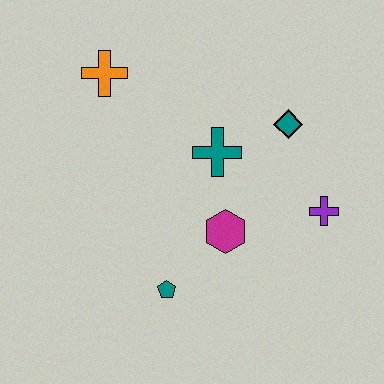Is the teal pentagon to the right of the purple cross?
No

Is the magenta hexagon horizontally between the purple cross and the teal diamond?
No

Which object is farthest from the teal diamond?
The teal pentagon is farthest from the teal diamond.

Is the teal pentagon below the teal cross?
Yes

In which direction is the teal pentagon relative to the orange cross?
The teal pentagon is below the orange cross.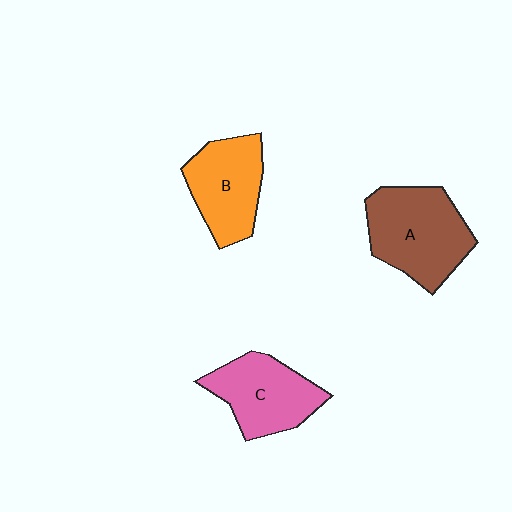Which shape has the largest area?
Shape A (brown).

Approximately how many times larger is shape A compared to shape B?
Approximately 1.2 times.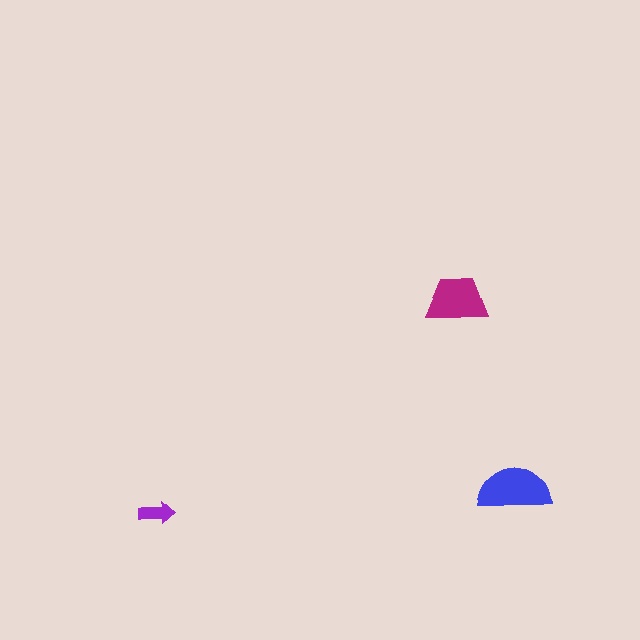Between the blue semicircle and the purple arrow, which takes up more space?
The blue semicircle.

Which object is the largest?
The blue semicircle.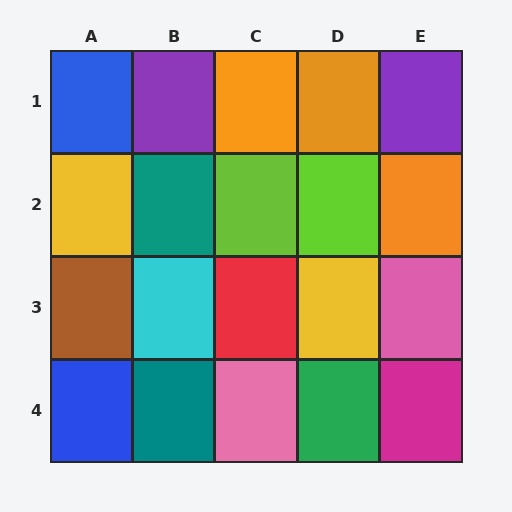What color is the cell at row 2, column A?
Yellow.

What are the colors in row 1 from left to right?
Blue, purple, orange, orange, purple.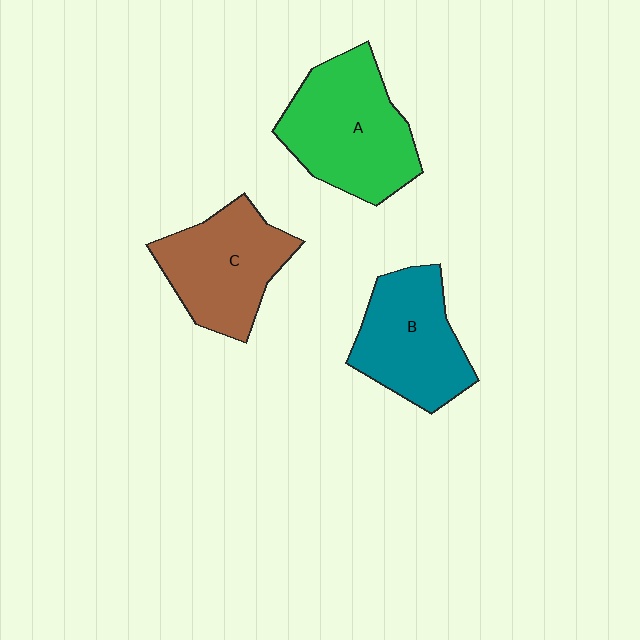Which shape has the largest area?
Shape A (green).